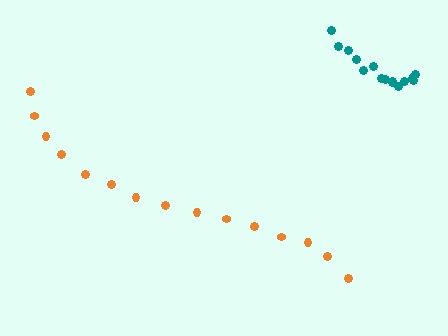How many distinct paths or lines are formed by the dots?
There are 2 distinct paths.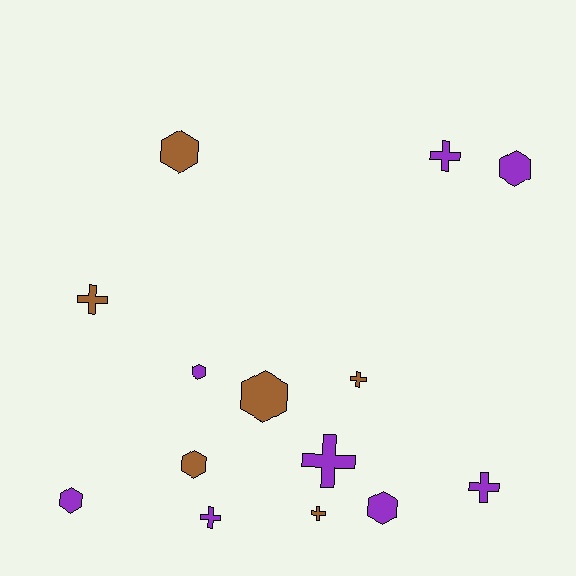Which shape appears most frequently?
Hexagon, with 7 objects.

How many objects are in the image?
There are 14 objects.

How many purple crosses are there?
There are 4 purple crosses.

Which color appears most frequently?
Purple, with 8 objects.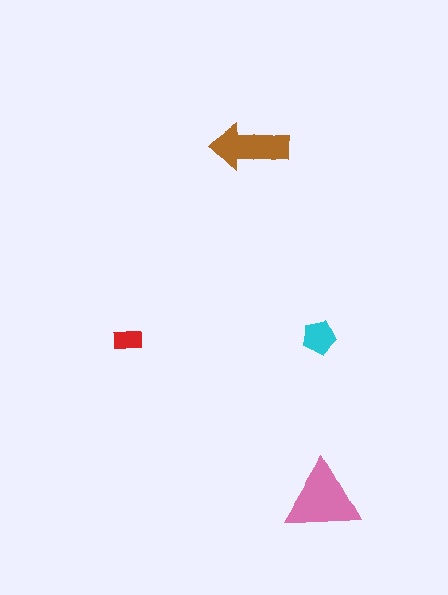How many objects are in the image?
There are 4 objects in the image.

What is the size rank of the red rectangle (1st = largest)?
4th.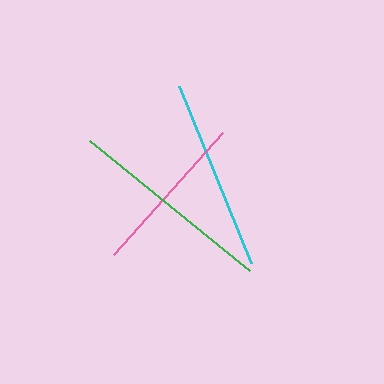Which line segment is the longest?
The green line is the longest at approximately 206 pixels.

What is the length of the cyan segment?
The cyan segment is approximately 192 pixels long.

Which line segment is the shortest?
The pink line is the shortest at approximately 163 pixels.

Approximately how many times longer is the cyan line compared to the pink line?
The cyan line is approximately 1.2 times the length of the pink line.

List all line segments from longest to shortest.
From longest to shortest: green, cyan, pink.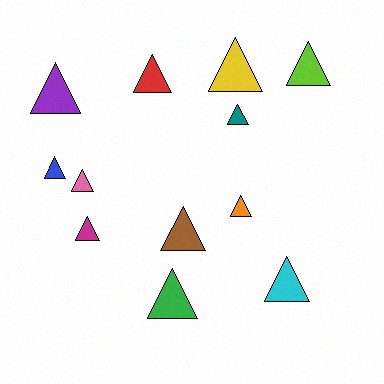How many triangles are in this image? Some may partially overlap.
There are 12 triangles.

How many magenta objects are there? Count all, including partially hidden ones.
There is 1 magenta object.